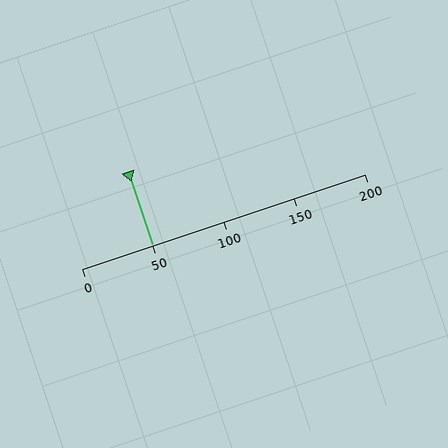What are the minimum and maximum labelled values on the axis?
The axis runs from 0 to 200.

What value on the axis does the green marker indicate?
The marker indicates approximately 50.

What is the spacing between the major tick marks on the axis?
The major ticks are spaced 50 apart.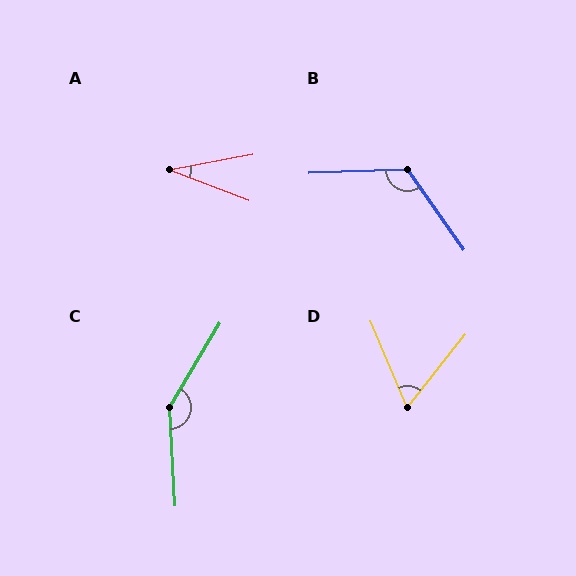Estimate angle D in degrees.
Approximately 61 degrees.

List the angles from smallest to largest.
A (31°), D (61°), B (123°), C (146°).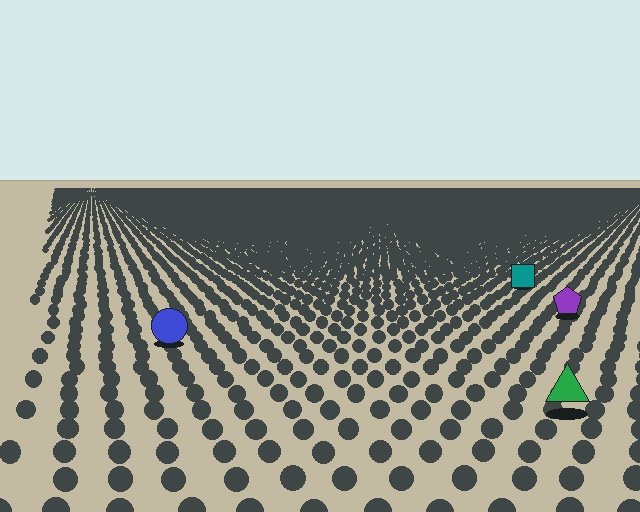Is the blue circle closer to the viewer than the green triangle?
No. The green triangle is closer — you can tell from the texture gradient: the ground texture is coarser near it.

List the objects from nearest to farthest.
From nearest to farthest: the green triangle, the blue circle, the purple pentagon, the teal square.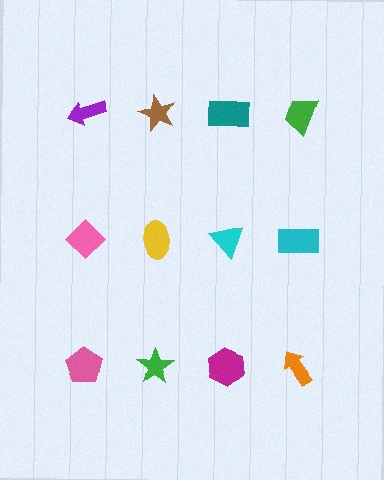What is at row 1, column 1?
A purple arrow.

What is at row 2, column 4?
A cyan rectangle.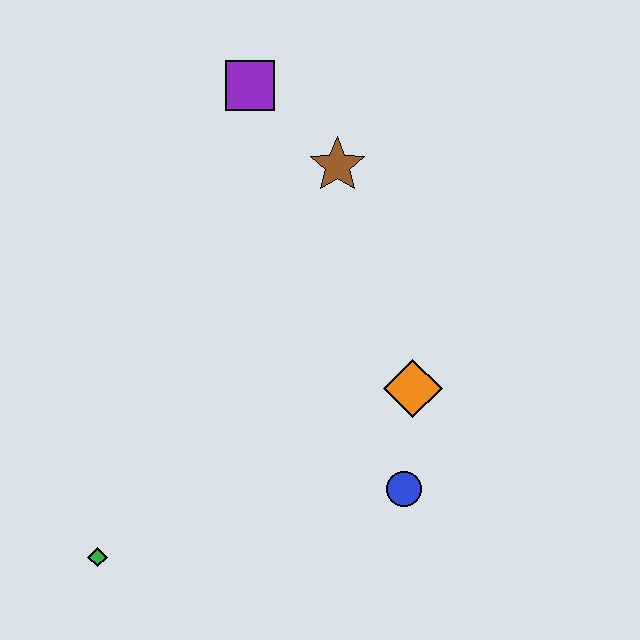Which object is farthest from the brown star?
The green diamond is farthest from the brown star.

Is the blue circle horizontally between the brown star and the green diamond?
No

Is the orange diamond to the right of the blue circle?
Yes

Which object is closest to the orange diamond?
The blue circle is closest to the orange diamond.